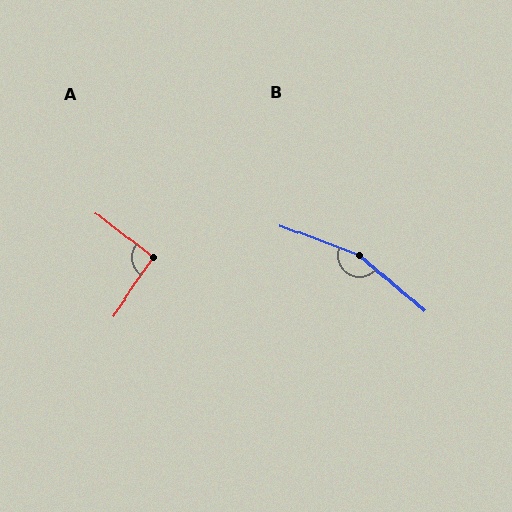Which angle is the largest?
B, at approximately 160 degrees.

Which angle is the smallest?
A, at approximately 93 degrees.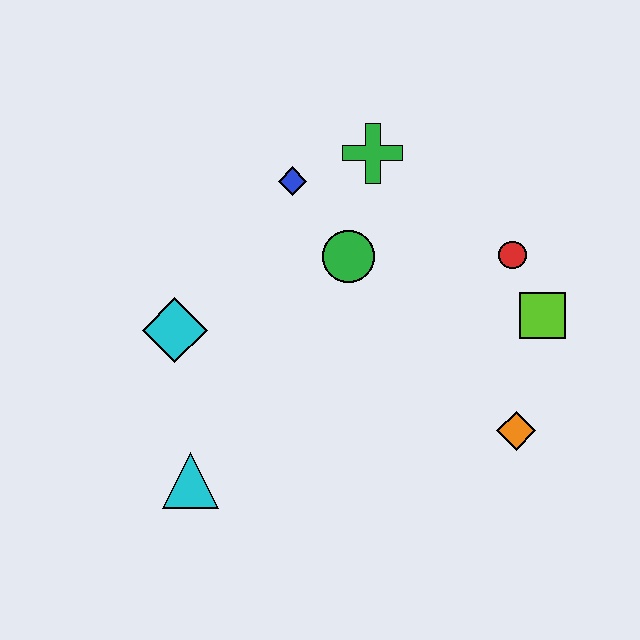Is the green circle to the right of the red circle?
No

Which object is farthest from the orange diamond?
The cyan diamond is farthest from the orange diamond.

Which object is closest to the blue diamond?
The green cross is closest to the blue diamond.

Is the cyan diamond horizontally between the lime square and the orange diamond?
No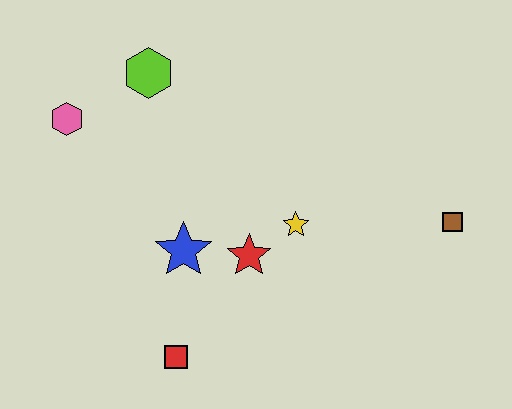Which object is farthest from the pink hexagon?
The brown square is farthest from the pink hexagon.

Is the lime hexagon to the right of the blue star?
No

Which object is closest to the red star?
The yellow star is closest to the red star.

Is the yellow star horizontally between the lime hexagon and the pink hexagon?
No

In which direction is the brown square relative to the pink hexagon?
The brown square is to the right of the pink hexagon.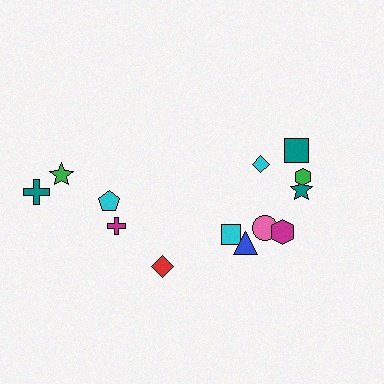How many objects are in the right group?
There are 8 objects.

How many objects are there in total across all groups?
There are 13 objects.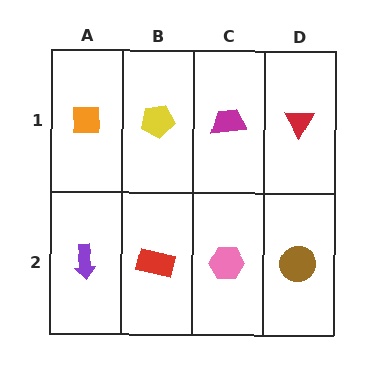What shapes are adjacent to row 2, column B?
A yellow pentagon (row 1, column B), a purple arrow (row 2, column A), a pink hexagon (row 2, column C).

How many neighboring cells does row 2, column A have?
2.